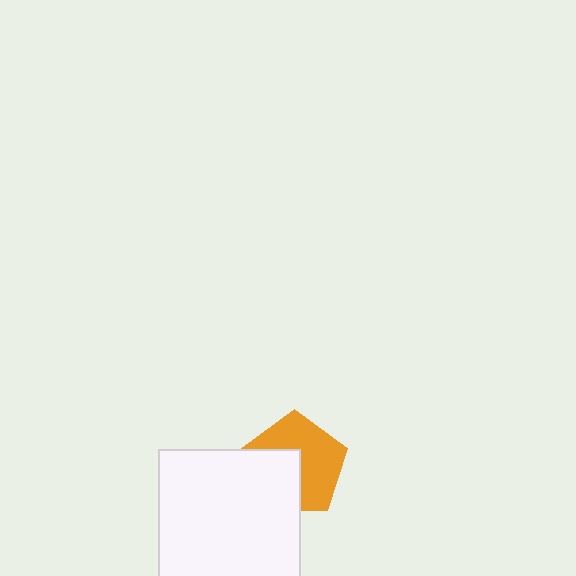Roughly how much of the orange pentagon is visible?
About half of it is visible (roughly 59%).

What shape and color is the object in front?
The object in front is a white square.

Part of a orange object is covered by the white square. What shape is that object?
It is a pentagon.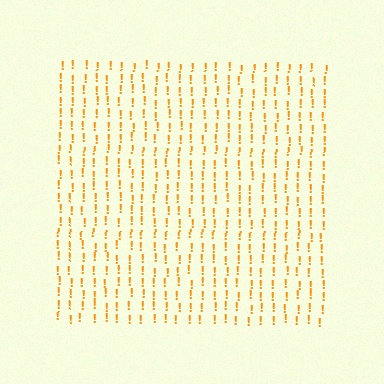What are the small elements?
The small elements are exclamation marks.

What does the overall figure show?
The overall figure shows a square.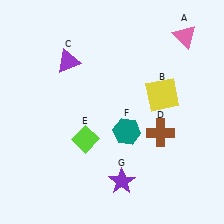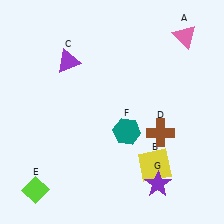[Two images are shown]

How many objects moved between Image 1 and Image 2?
3 objects moved between the two images.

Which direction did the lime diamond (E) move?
The lime diamond (E) moved down.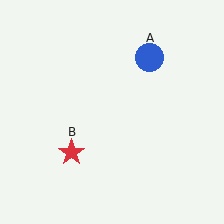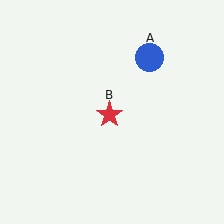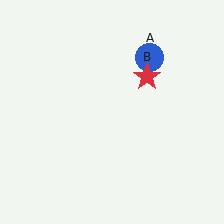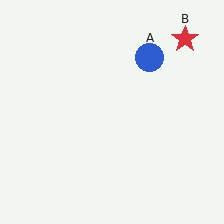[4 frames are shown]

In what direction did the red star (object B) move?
The red star (object B) moved up and to the right.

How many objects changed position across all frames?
1 object changed position: red star (object B).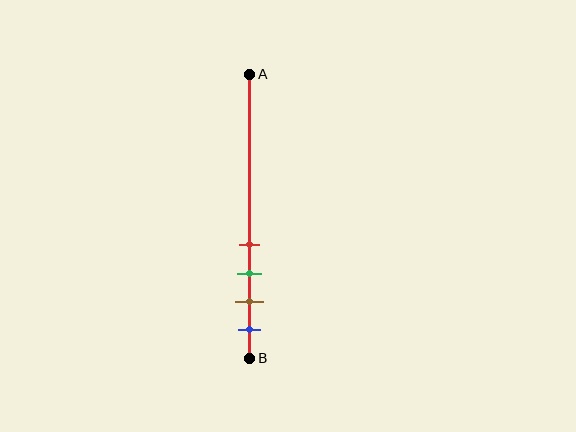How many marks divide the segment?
There are 4 marks dividing the segment.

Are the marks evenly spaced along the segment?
Yes, the marks are approximately evenly spaced.